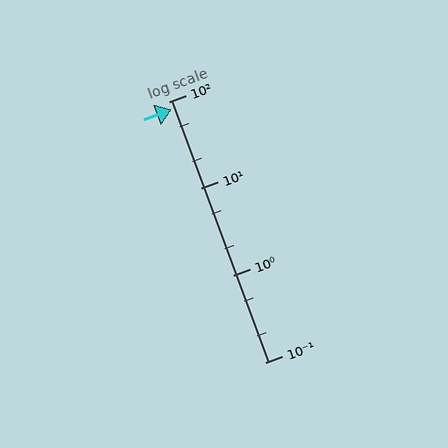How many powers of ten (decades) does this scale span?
The scale spans 3 decades, from 0.1 to 100.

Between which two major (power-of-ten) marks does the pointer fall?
The pointer is between 10 and 100.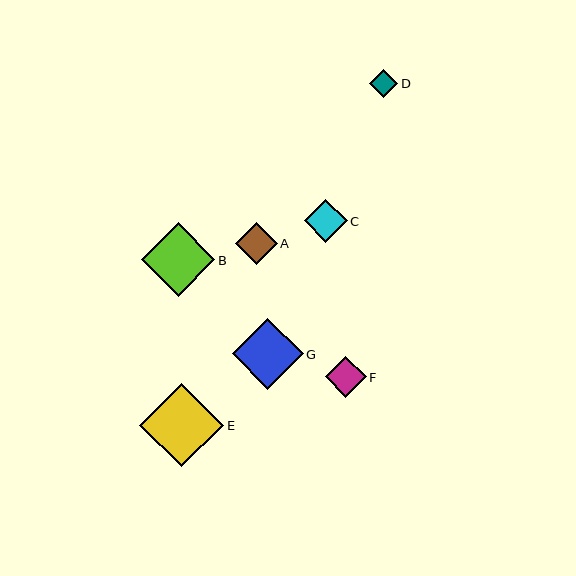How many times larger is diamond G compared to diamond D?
Diamond G is approximately 2.5 times the size of diamond D.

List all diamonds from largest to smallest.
From largest to smallest: E, B, G, C, A, F, D.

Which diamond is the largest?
Diamond E is the largest with a size of approximately 84 pixels.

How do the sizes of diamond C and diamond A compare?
Diamond C and diamond A are approximately the same size.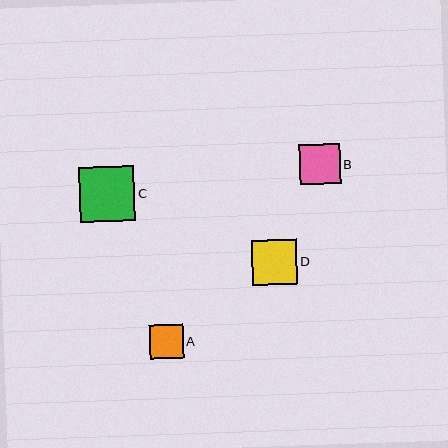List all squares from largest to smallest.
From largest to smallest: C, D, B, A.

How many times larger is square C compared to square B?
Square C is approximately 1.4 times the size of square B.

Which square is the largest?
Square C is the largest with a size of approximately 55 pixels.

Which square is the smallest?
Square A is the smallest with a size of approximately 34 pixels.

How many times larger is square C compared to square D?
Square C is approximately 1.2 times the size of square D.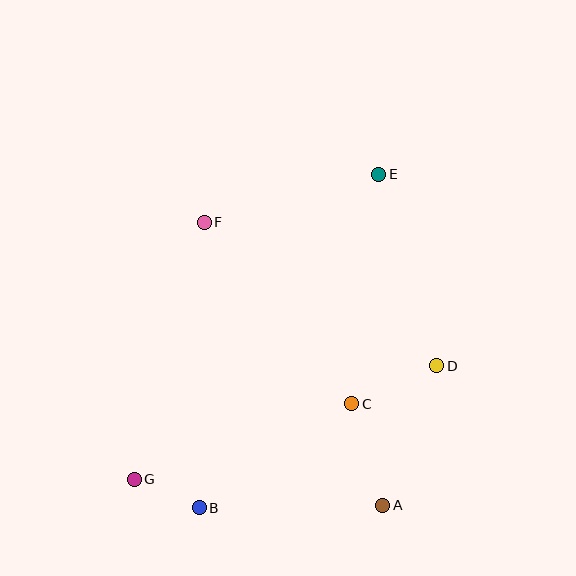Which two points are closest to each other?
Points B and G are closest to each other.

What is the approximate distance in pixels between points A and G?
The distance between A and G is approximately 250 pixels.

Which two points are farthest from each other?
Points E and G are farthest from each other.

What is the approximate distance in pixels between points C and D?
The distance between C and D is approximately 93 pixels.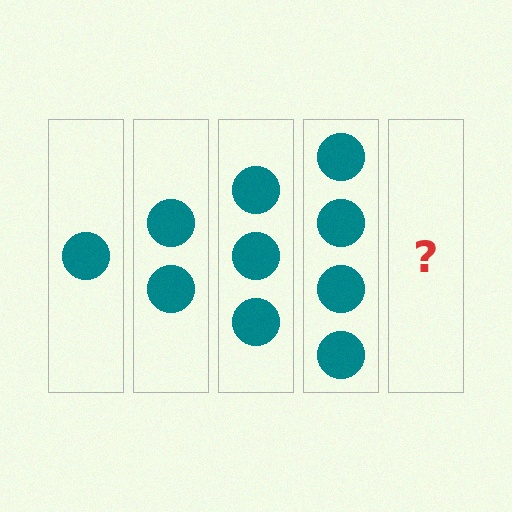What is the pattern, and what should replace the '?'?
The pattern is that each step adds one more circle. The '?' should be 5 circles.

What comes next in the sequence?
The next element should be 5 circles.